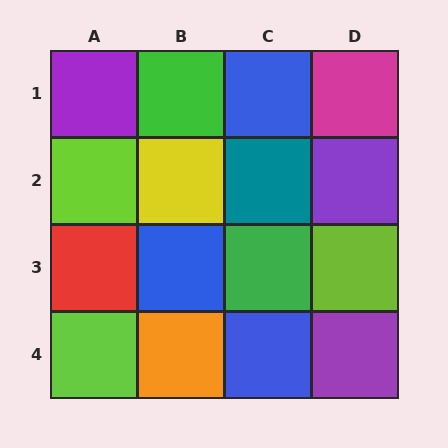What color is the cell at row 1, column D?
Magenta.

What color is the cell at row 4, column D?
Purple.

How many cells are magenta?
1 cell is magenta.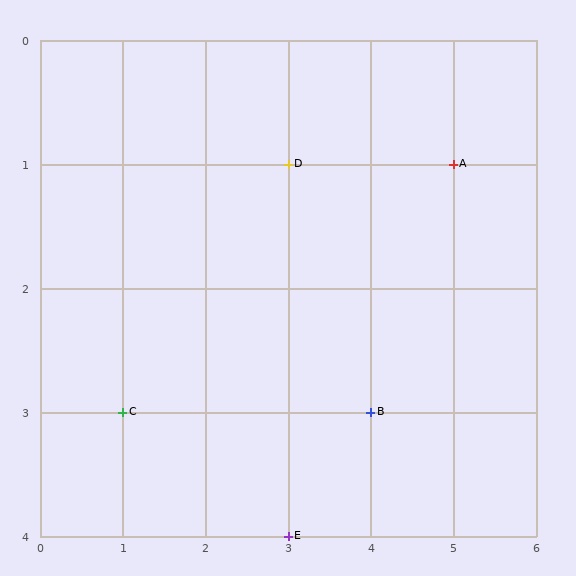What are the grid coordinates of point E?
Point E is at grid coordinates (3, 4).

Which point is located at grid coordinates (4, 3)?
Point B is at (4, 3).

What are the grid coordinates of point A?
Point A is at grid coordinates (5, 1).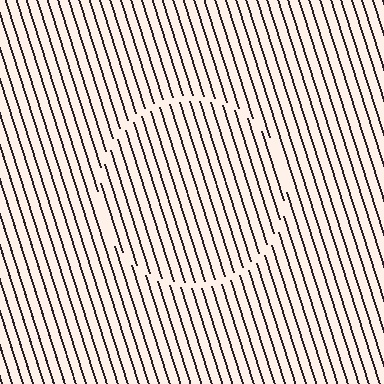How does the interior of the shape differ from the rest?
The interior of the shape contains the same grating, shifted by half a period — the contour is defined by the phase discontinuity where line-ends from the inner and outer gratings abut.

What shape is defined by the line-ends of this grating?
An illusory circle. The interior of the shape contains the same grating, shifted by half a period — the contour is defined by the phase discontinuity where line-ends from the inner and outer gratings abut.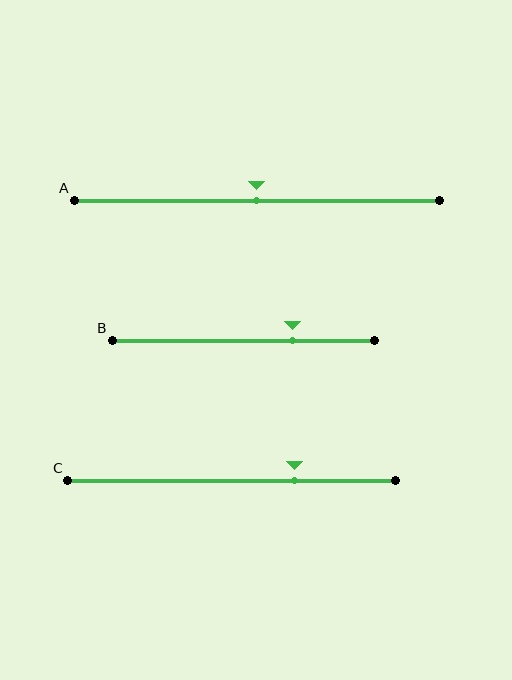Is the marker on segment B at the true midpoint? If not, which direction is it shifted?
No, the marker on segment B is shifted to the right by about 19% of the segment length.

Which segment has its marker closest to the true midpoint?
Segment A has its marker closest to the true midpoint.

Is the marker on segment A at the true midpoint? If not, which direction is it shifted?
Yes, the marker on segment A is at the true midpoint.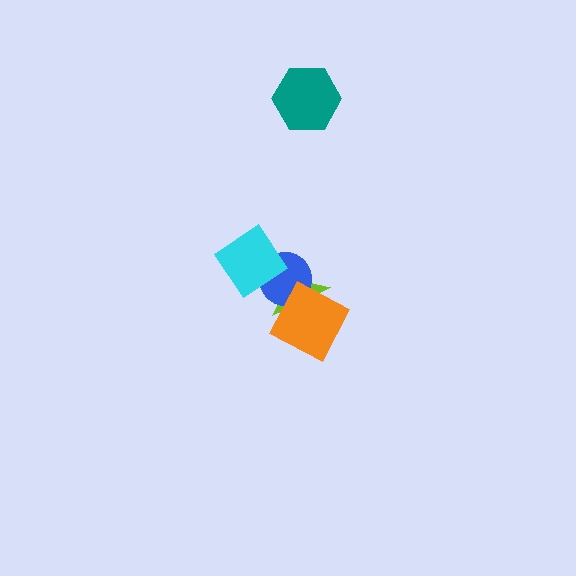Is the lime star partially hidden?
Yes, it is partially covered by another shape.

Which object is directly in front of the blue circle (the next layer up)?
The cyan diamond is directly in front of the blue circle.